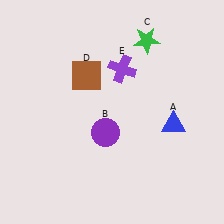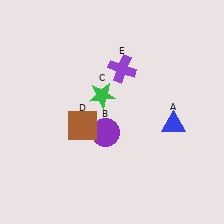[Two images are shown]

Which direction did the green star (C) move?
The green star (C) moved down.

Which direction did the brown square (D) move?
The brown square (D) moved down.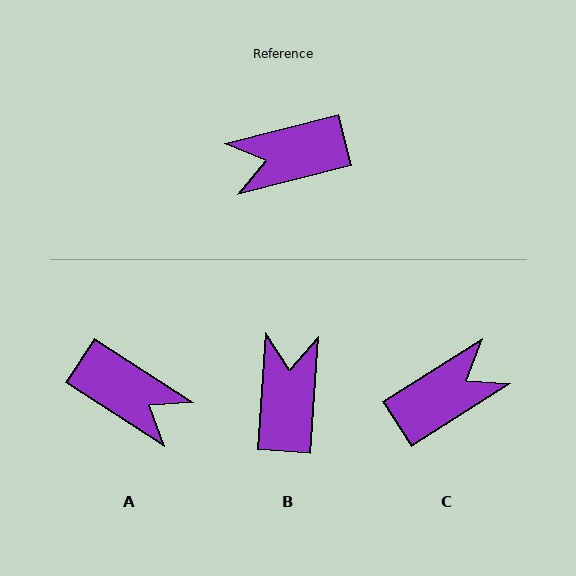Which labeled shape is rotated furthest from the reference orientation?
C, about 162 degrees away.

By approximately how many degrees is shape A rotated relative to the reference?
Approximately 133 degrees counter-clockwise.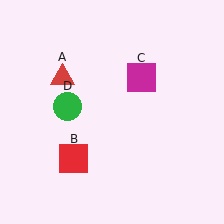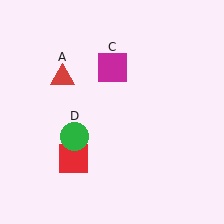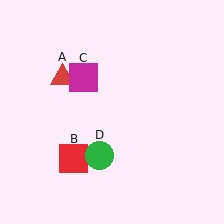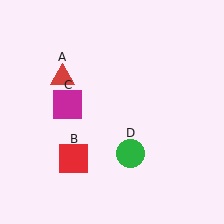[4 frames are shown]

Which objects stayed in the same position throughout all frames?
Red triangle (object A) and red square (object B) remained stationary.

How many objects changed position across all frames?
2 objects changed position: magenta square (object C), green circle (object D).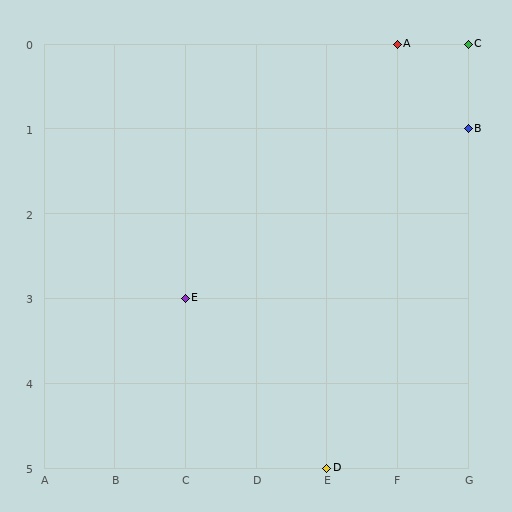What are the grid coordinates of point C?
Point C is at grid coordinates (G, 0).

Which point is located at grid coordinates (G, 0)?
Point C is at (G, 0).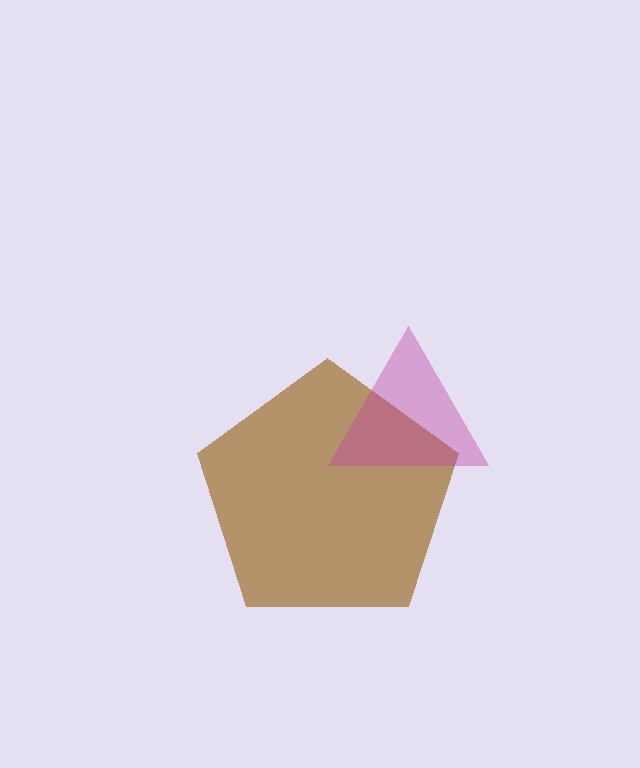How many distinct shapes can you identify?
There are 2 distinct shapes: a brown pentagon, a magenta triangle.